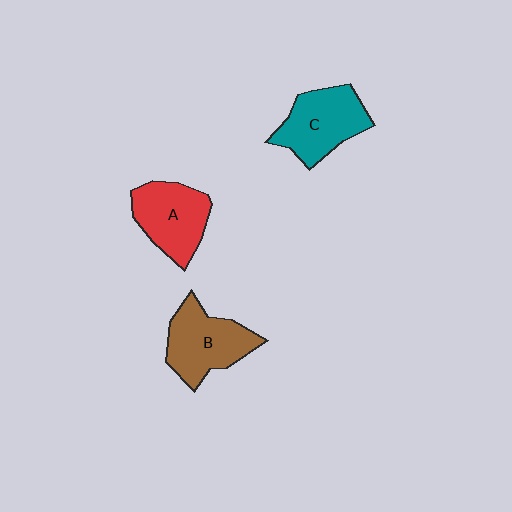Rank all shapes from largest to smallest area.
From largest to smallest: B (brown), C (teal), A (red).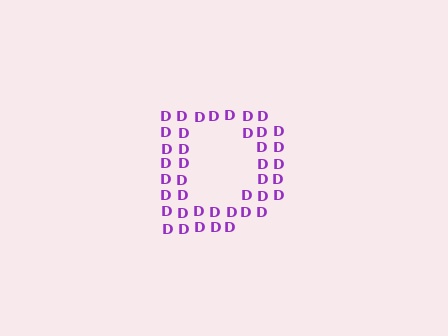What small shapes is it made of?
It is made of small letter D's.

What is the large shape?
The large shape is the letter D.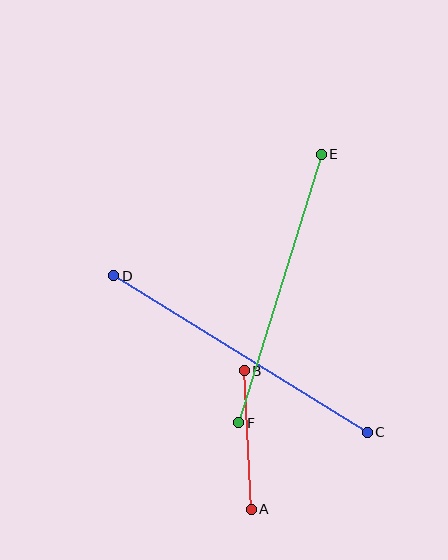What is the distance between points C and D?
The distance is approximately 298 pixels.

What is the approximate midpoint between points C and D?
The midpoint is at approximately (241, 354) pixels.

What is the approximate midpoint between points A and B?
The midpoint is at approximately (248, 440) pixels.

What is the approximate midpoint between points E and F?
The midpoint is at approximately (280, 288) pixels.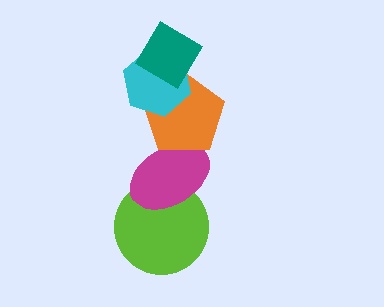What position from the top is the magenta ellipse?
The magenta ellipse is 4th from the top.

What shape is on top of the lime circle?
The magenta ellipse is on top of the lime circle.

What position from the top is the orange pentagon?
The orange pentagon is 3rd from the top.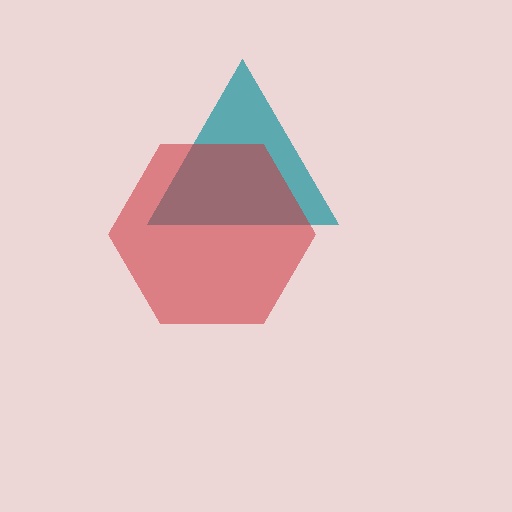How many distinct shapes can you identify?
There are 2 distinct shapes: a teal triangle, a red hexagon.